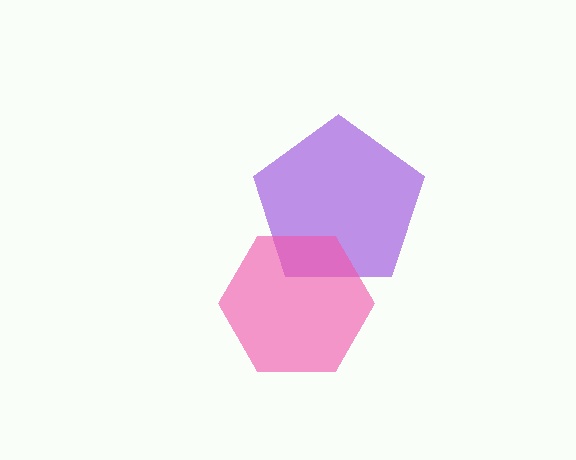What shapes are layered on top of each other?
The layered shapes are: a purple pentagon, a pink hexagon.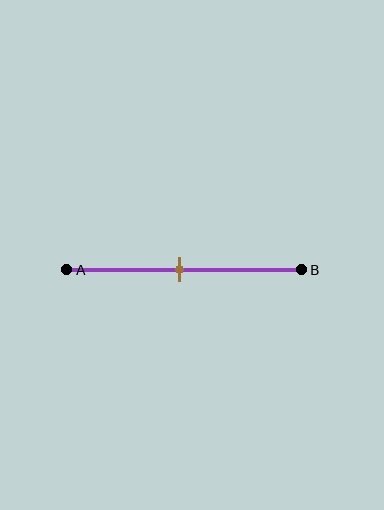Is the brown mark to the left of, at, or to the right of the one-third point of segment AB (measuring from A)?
The brown mark is to the right of the one-third point of segment AB.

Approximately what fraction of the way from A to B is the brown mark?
The brown mark is approximately 50% of the way from A to B.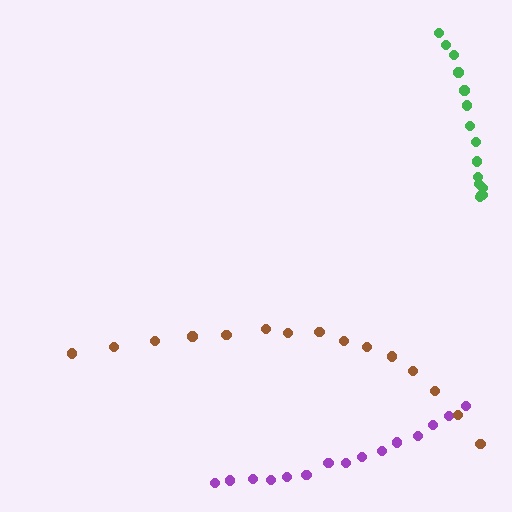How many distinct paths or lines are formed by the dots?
There are 3 distinct paths.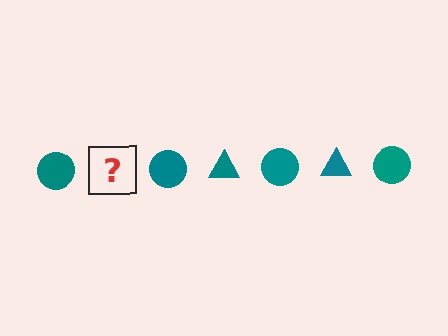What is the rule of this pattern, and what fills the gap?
The rule is that the pattern cycles through circle, triangle shapes in teal. The gap should be filled with a teal triangle.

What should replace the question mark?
The question mark should be replaced with a teal triangle.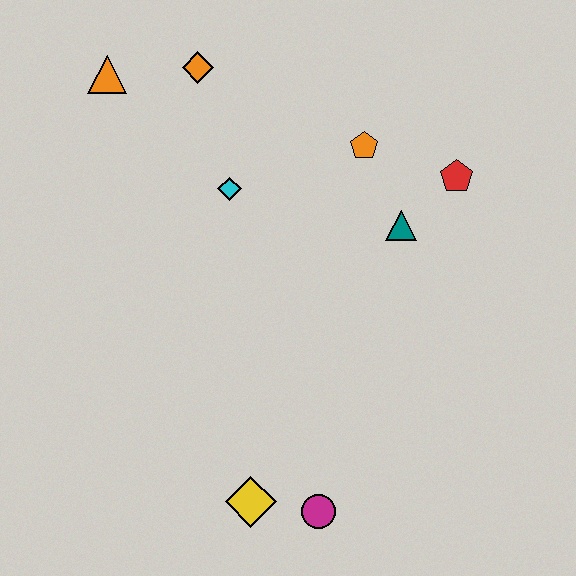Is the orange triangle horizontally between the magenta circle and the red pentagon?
No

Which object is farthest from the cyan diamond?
The magenta circle is farthest from the cyan diamond.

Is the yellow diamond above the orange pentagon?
No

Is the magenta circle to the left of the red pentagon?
Yes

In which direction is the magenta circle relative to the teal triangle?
The magenta circle is below the teal triangle.